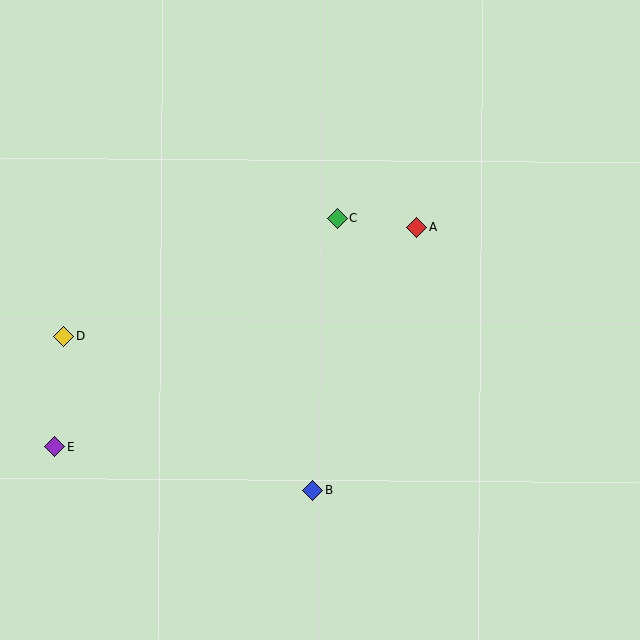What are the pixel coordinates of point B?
Point B is at (312, 490).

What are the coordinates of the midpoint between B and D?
The midpoint between B and D is at (188, 413).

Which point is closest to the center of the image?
Point C at (337, 218) is closest to the center.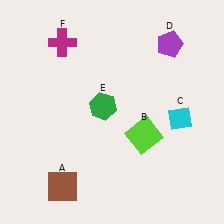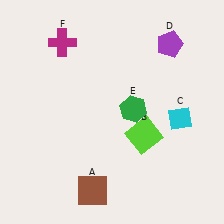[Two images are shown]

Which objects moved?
The objects that moved are: the brown square (A), the green hexagon (E).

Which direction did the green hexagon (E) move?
The green hexagon (E) moved right.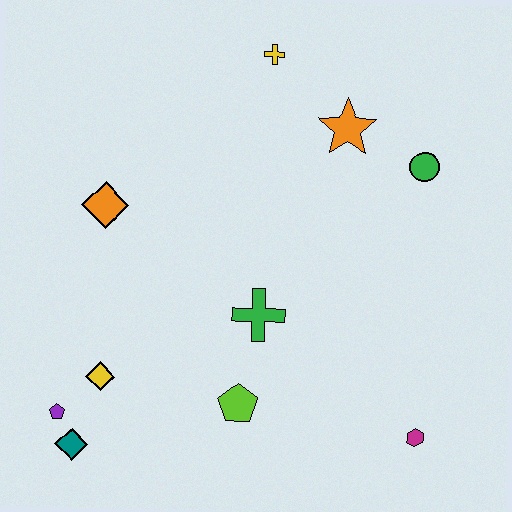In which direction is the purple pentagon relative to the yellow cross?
The purple pentagon is below the yellow cross.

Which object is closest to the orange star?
The green circle is closest to the orange star.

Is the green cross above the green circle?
No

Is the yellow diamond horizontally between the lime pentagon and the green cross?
No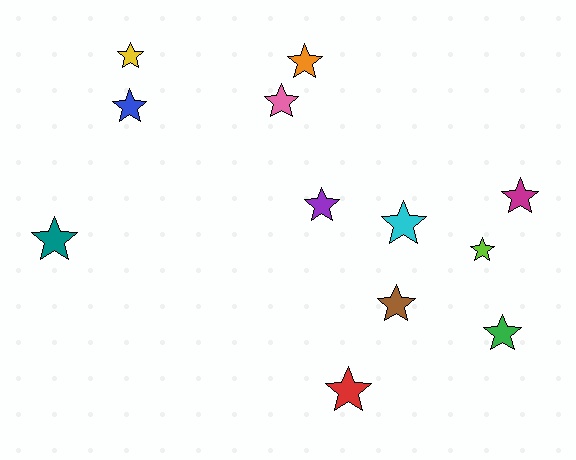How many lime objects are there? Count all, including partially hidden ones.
There is 1 lime object.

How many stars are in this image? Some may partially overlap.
There are 12 stars.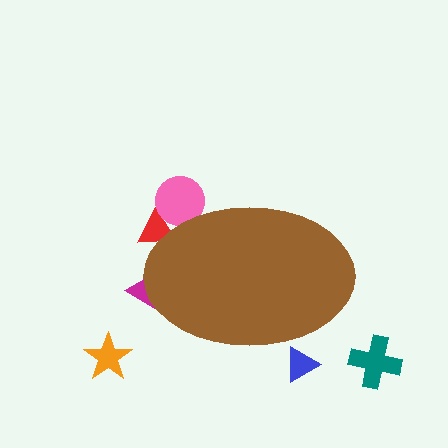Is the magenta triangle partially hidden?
Yes, the magenta triangle is partially hidden behind the brown ellipse.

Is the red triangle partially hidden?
Yes, the red triangle is partially hidden behind the brown ellipse.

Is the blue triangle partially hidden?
Yes, the blue triangle is partially hidden behind the brown ellipse.